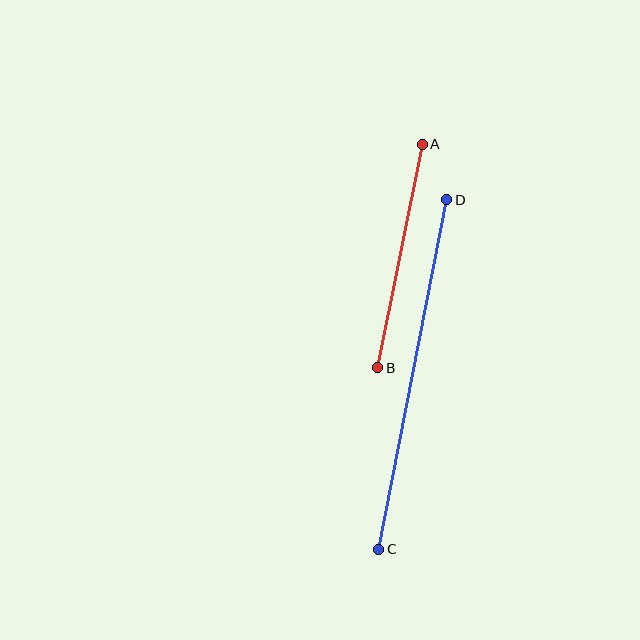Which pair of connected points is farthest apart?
Points C and D are farthest apart.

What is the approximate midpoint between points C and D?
The midpoint is at approximately (413, 375) pixels.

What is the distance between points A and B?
The distance is approximately 228 pixels.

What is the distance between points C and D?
The distance is approximately 356 pixels.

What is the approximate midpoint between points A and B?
The midpoint is at approximately (400, 256) pixels.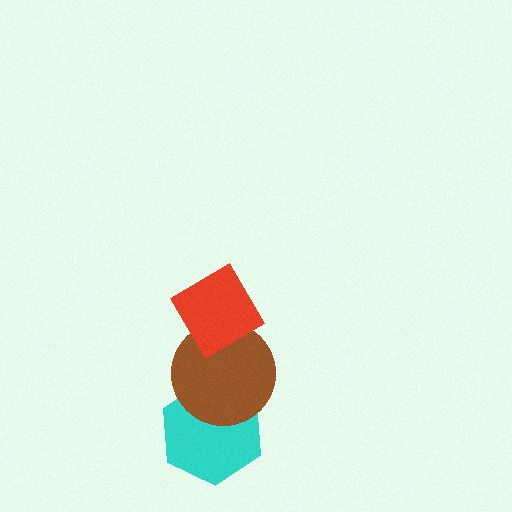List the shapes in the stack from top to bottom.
From top to bottom: the red diamond, the brown circle, the cyan hexagon.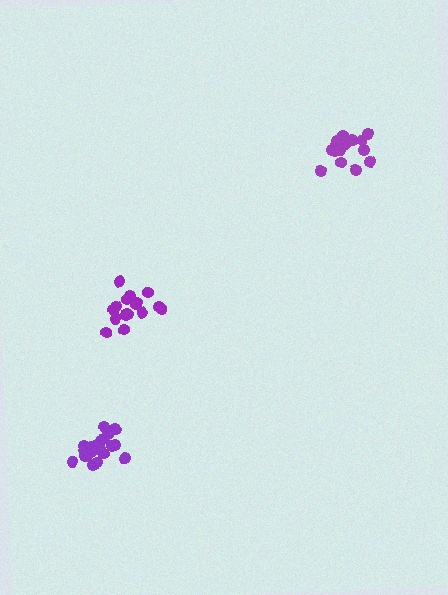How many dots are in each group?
Group 1: 15 dots, Group 2: 20 dots, Group 3: 16 dots (51 total).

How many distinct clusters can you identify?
There are 3 distinct clusters.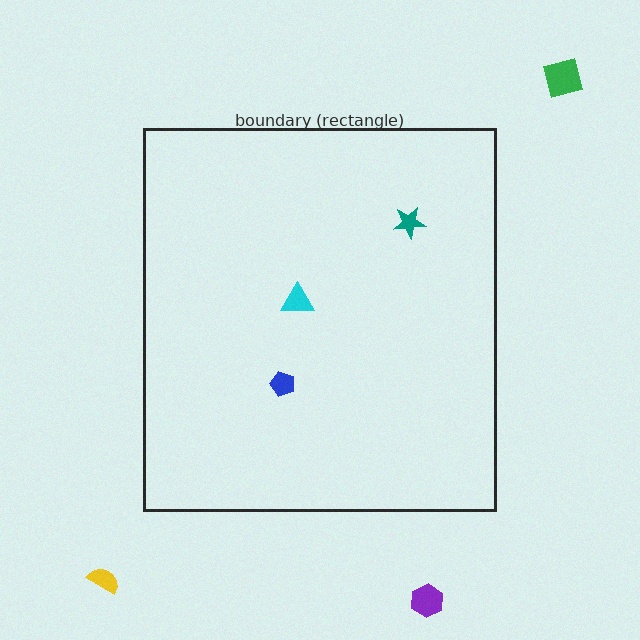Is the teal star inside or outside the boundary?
Inside.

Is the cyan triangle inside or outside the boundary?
Inside.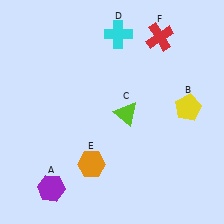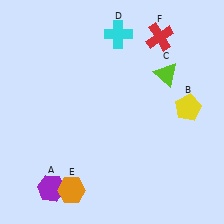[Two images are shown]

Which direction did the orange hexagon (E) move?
The orange hexagon (E) moved down.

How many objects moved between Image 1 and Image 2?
2 objects moved between the two images.